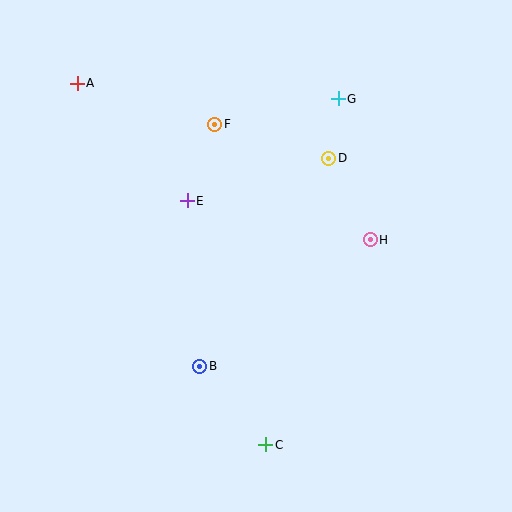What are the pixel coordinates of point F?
Point F is at (215, 124).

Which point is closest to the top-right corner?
Point G is closest to the top-right corner.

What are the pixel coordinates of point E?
Point E is at (187, 201).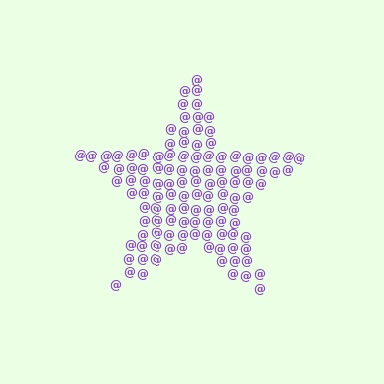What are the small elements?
The small elements are at signs.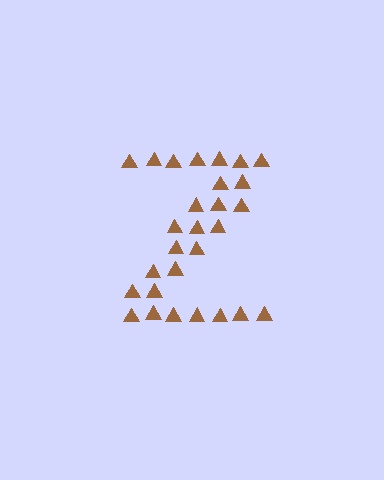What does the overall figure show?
The overall figure shows the letter Z.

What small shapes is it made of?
It is made of small triangles.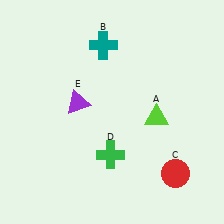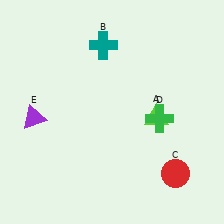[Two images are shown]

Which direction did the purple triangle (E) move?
The purple triangle (E) moved left.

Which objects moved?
The objects that moved are: the green cross (D), the purple triangle (E).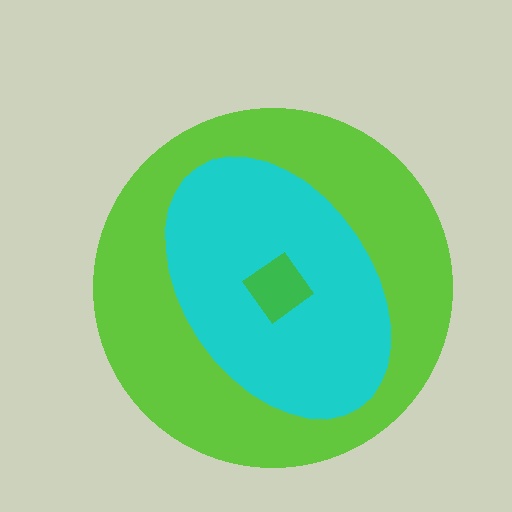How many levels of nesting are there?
3.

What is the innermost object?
The green diamond.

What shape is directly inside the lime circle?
The cyan ellipse.